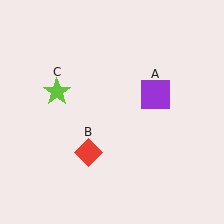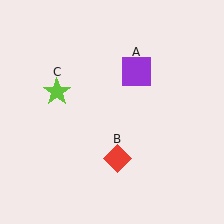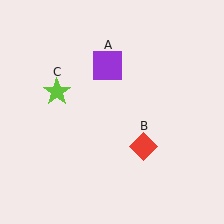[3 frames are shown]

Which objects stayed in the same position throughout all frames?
Lime star (object C) remained stationary.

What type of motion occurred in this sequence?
The purple square (object A), red diamond (object B) rotated counterclockwise around the center of the scene.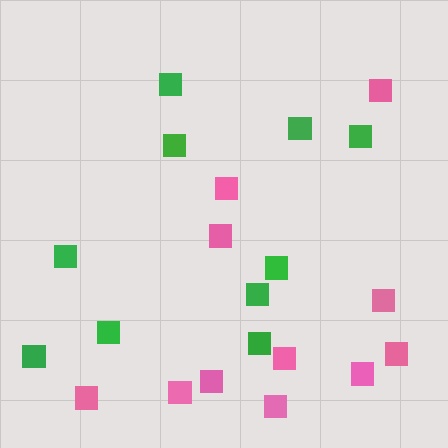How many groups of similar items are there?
There are 2 groups: one group of green squares (10) and one group of pink squares (11).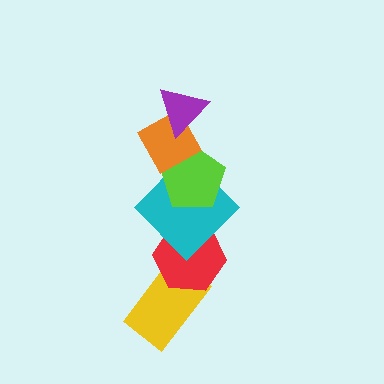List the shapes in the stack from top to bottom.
From top to bottom: the purple triangle, the orange diamond, the lime pentagon, the cyan diamond, the red hexagon, the yellow rectangle.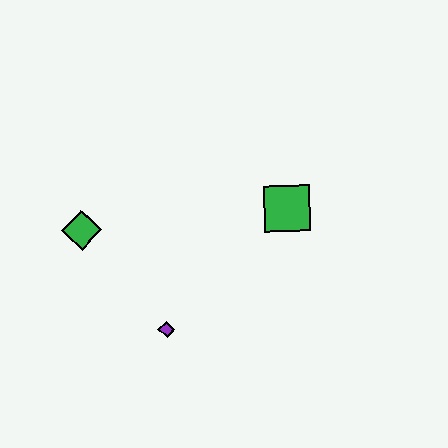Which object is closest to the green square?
The purple diamond is closest to the green square.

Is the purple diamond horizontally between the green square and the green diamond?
Yes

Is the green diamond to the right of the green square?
No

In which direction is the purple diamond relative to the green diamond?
The purple diamond is below the green diamond.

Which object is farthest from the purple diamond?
The green square is farthest from the purple diamond.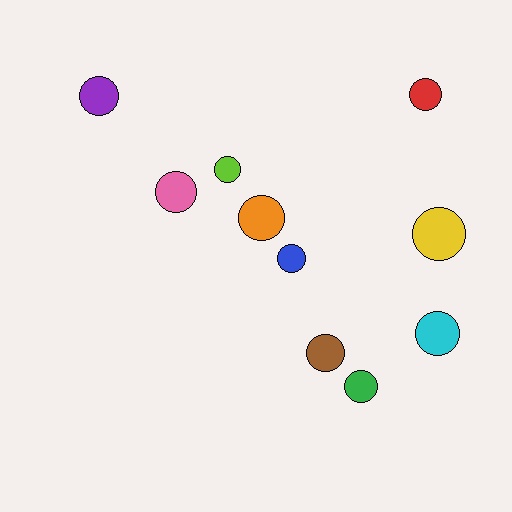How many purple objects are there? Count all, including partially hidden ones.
There is 1 purple object.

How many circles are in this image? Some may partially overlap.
There are 10 circles.